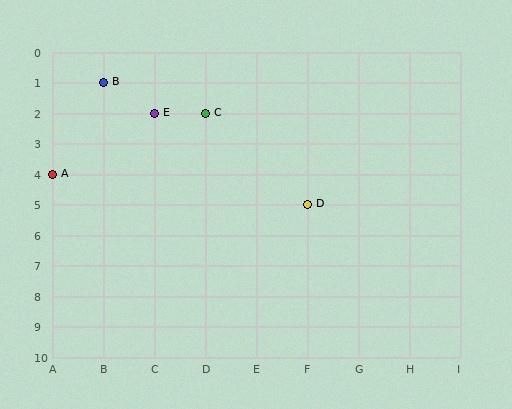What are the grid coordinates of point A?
Point A is at grid coordinates (A, 4).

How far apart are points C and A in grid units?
Points C and A are 3 columns and 2 rows apart (about 3.6 grid units diagonally).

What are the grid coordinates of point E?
Point E is at grid coordinates (C, 2).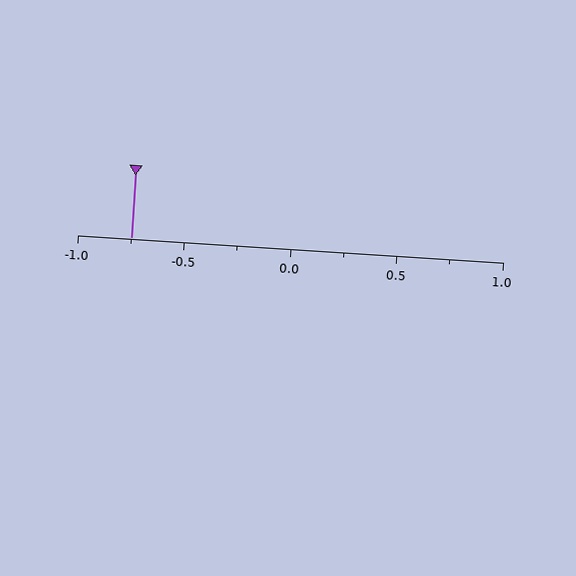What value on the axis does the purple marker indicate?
The marker indicates approximately -0.75.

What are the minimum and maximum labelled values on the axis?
The axis runs from -1.0 to 1.0.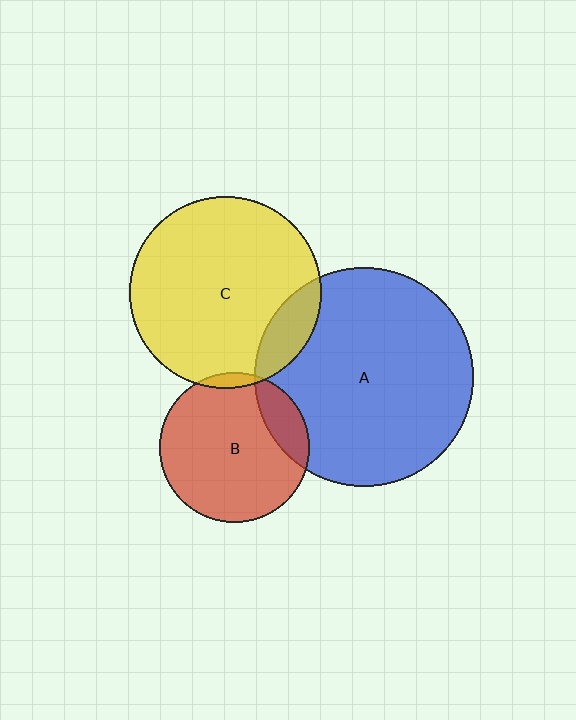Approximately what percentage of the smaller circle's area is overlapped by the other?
Approximately 15%.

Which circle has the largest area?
Circle A (blue).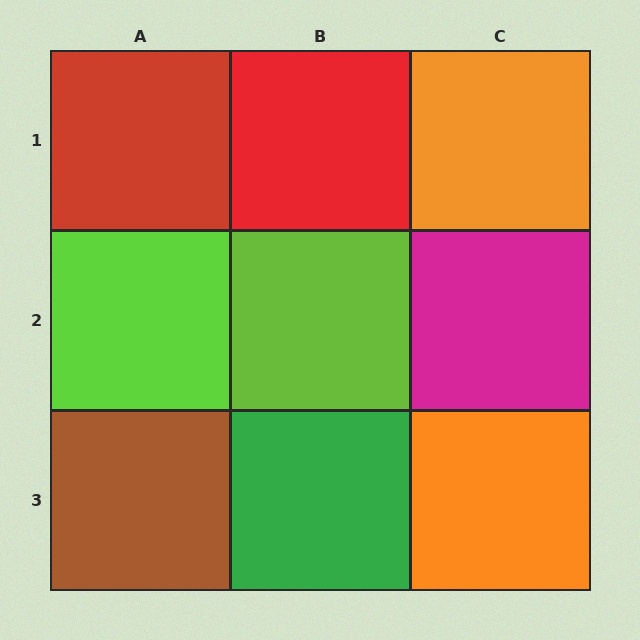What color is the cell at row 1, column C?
Orange.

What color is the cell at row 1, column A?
Red.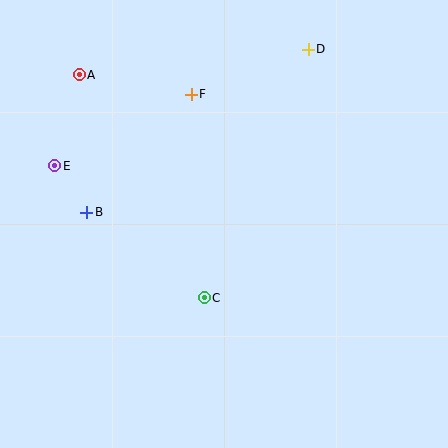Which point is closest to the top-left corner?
Point A is closest to the top-left corner.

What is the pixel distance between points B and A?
The distance between B and A is 138 pixels.